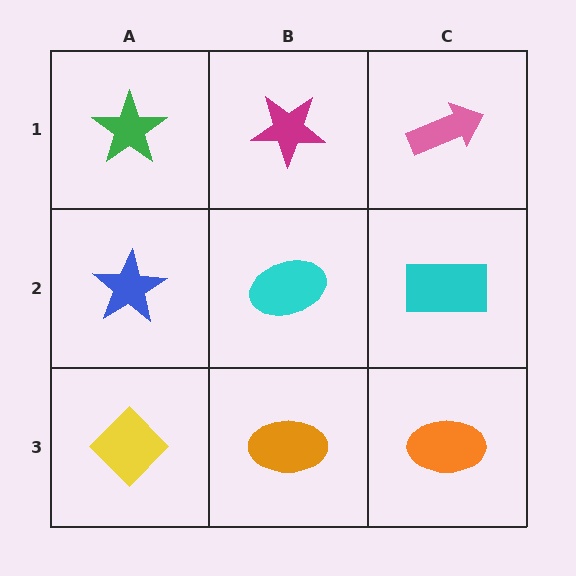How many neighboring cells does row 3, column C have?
2.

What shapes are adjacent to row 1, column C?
A cyan rectangle (row 2, column C), a magenta star (row 1, column B).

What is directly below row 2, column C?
An orange ellipse.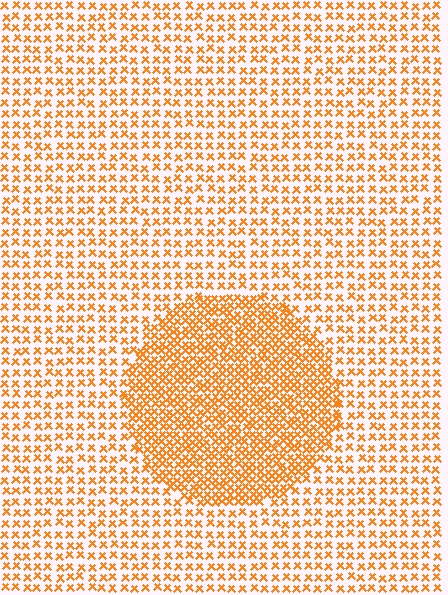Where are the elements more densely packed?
The elements are more densely packed inside the circle boundary.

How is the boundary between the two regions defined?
The boundary is defined by a change in element density (approximately 2.0x ratio). All elements are the same color, size, and shape.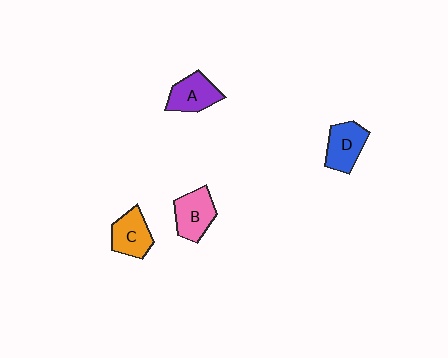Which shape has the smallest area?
Shape C (orange).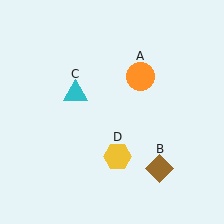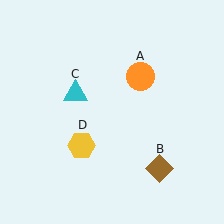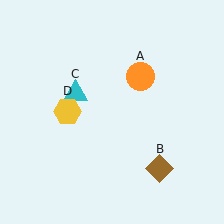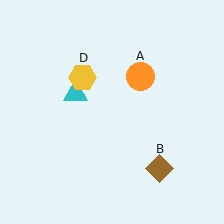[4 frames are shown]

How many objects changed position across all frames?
1 object changed position: yellow hexagon (object D).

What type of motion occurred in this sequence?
The yellow hexagon (object D) rotated clockwise around the center of the scene.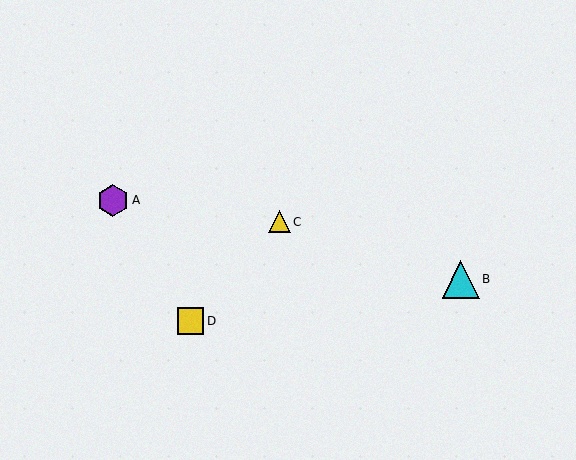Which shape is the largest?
The cyan triangle (labeled B) is the largest.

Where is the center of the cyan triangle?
The center of the cyan triangle is at (461, 279).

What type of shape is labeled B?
Shape B is a cyan triangle.